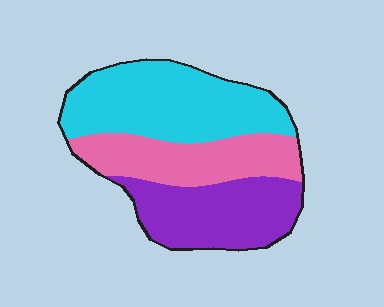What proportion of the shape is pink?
Pink covers roughly 30% of the shape.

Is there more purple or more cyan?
Cyan.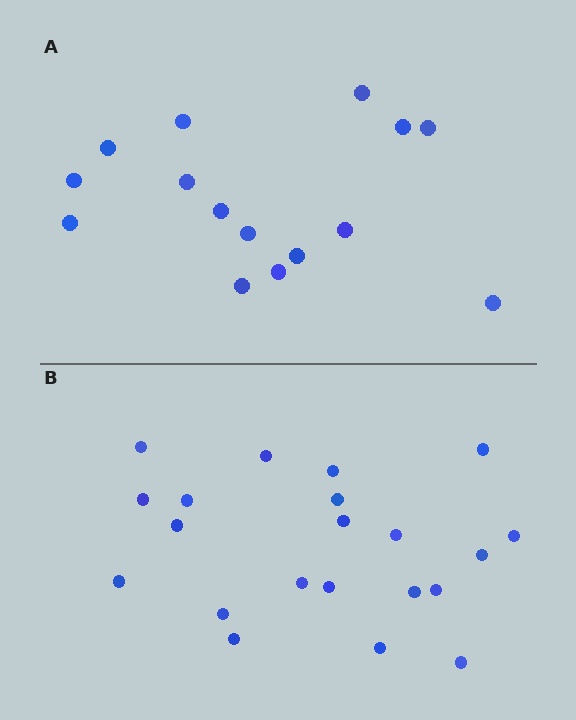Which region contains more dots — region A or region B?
Region B (the bottom region) has more dots.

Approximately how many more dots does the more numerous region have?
Region B has about 6 more dots than region A.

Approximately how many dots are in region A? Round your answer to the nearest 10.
About 20 dots. (The exact count is 15, which rounds to 20.)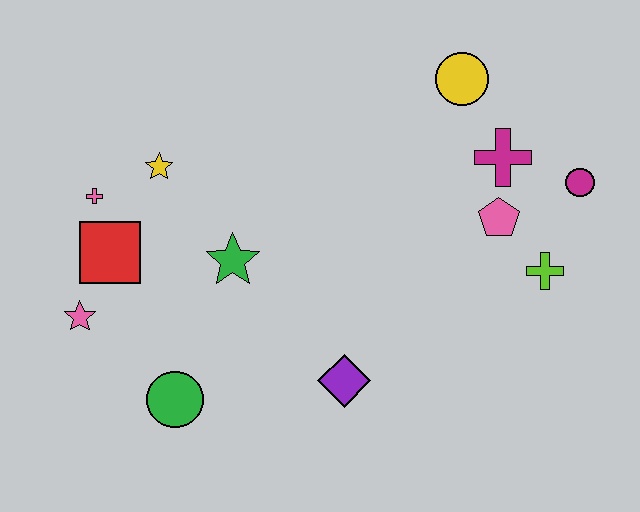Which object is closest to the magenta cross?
The pink pentagon is closest to the magenta cross.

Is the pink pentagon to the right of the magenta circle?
No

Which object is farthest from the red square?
The magenta circle is farthest from the red square.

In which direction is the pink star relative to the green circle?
The pink star is to the left of the green circle.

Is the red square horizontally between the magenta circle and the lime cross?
No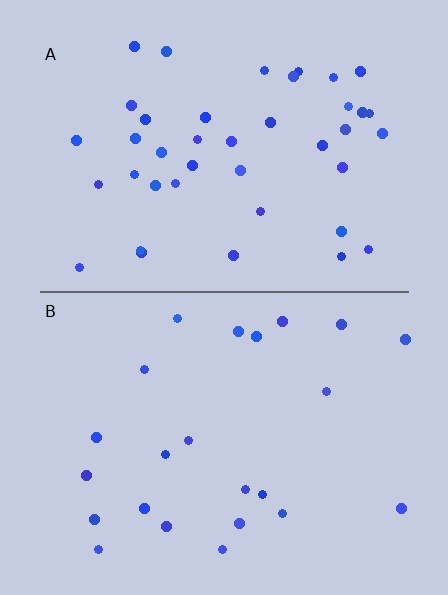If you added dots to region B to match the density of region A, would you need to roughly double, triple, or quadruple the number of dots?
Approximately double.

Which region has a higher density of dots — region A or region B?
A (the top).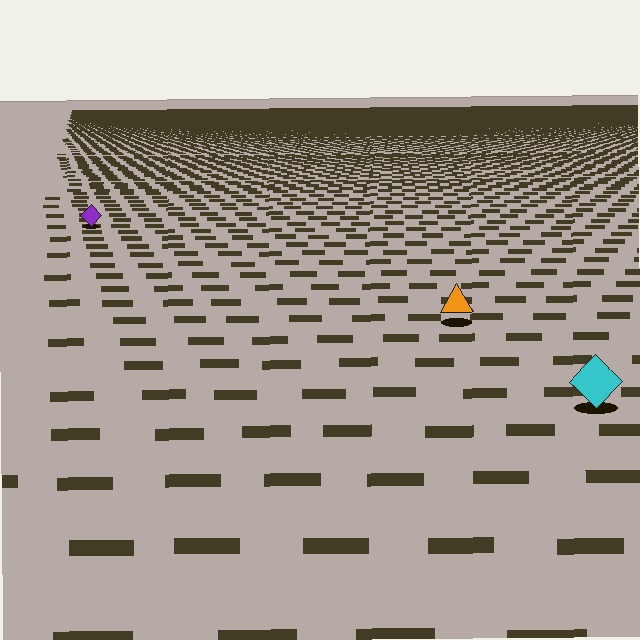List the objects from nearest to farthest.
From nearest to farthest: the cyan diamond, the orange triangle, the purple diamond.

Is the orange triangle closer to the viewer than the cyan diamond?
No. The cyan diamond is closer — you can tell from the texture gradient: the ground texture is coarser near it.